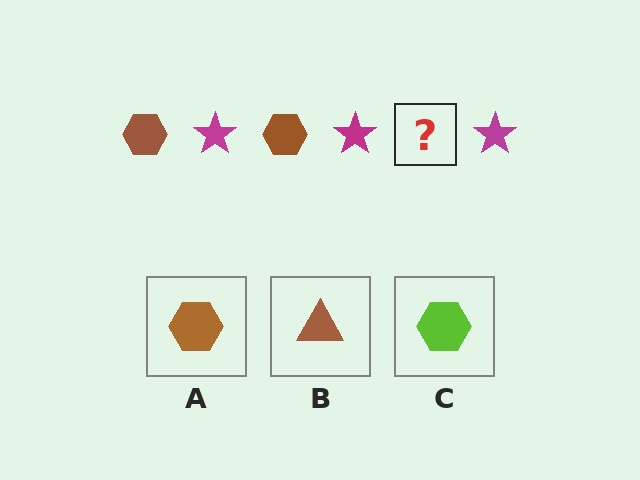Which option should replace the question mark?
Option A.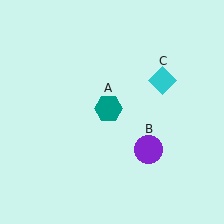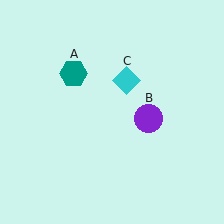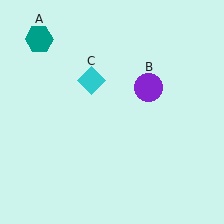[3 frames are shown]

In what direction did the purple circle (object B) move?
The purple circle (object B) moved up.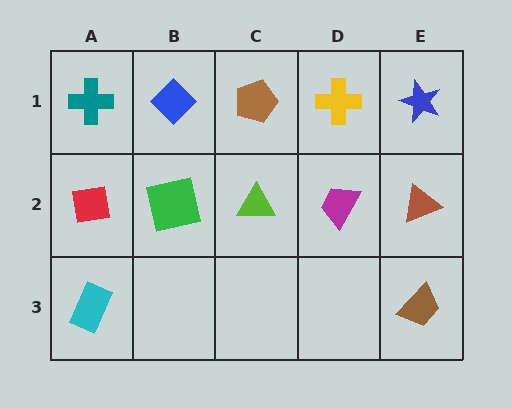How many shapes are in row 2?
5 shapes.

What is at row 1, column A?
A teal cross.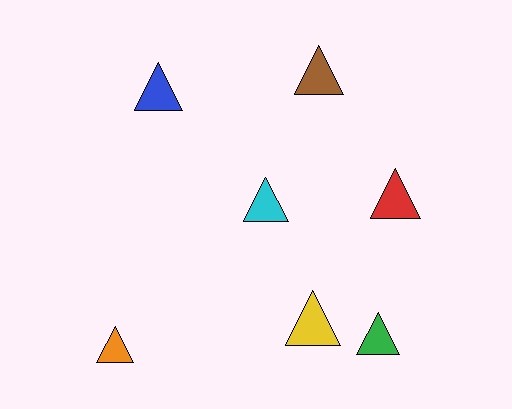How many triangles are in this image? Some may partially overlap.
There are 7 triangles.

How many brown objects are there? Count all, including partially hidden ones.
There is 1 brown object.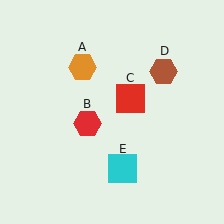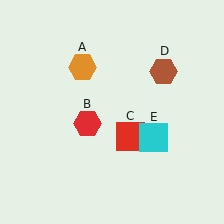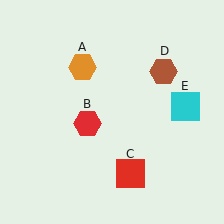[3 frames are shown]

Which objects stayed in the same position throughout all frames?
Orange hexagon (object A) and red hexagon (object B) and brown hexagon (object D) remained stationary.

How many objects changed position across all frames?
2 objects changed position: red square (object C), cyan square (object E).